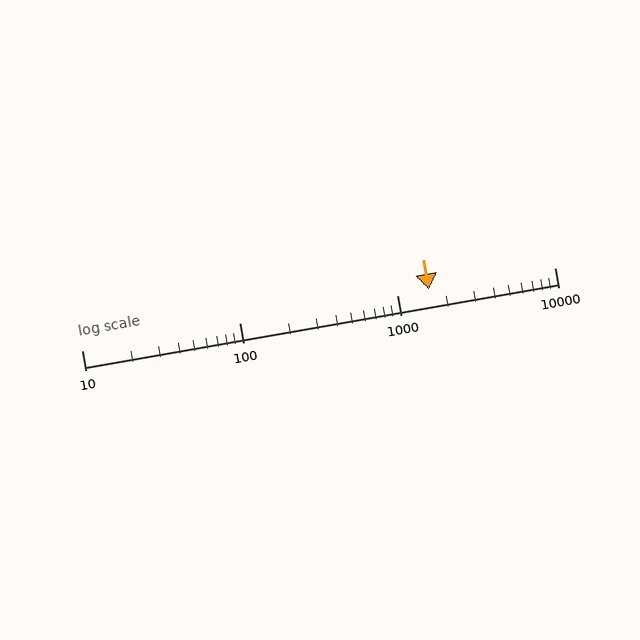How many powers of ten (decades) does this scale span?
The scale spans 3 decades, from 10 to 10000.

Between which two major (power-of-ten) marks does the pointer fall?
The pointer is between 1000 and 10000.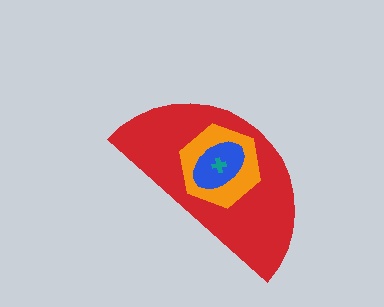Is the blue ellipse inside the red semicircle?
Yes.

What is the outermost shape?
The red semicircle.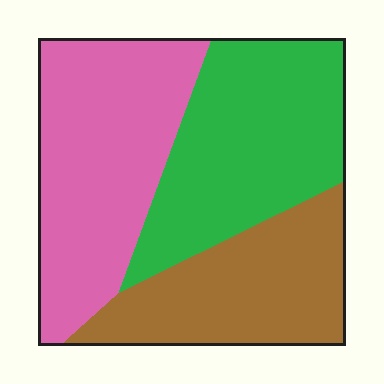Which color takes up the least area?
Brown, at roughly 30%.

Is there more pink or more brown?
Pink.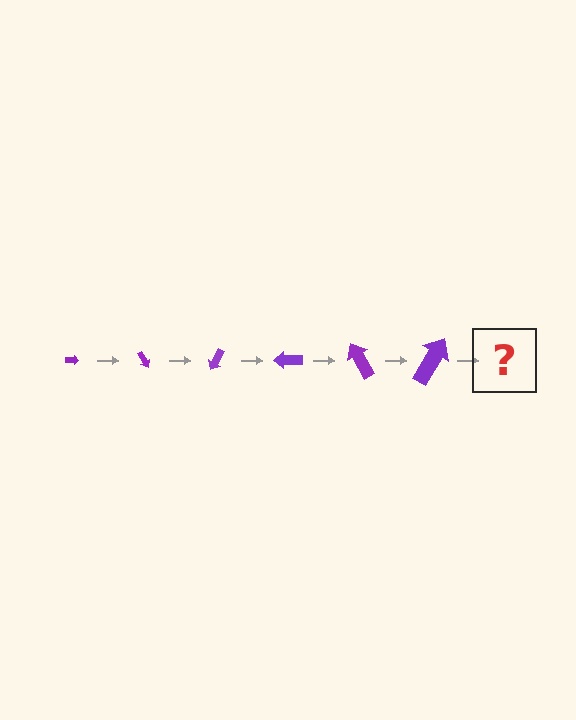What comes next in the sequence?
The next element should be an arrow, larger than the previous one and rotated 360 degrees from the start.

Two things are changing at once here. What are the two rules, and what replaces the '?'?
The two rules are that the arrow grows larger each step and it rotates 60 degrees each step. The '?' should be an arrow, larger than the previous one and rotated 360 degrees from the start.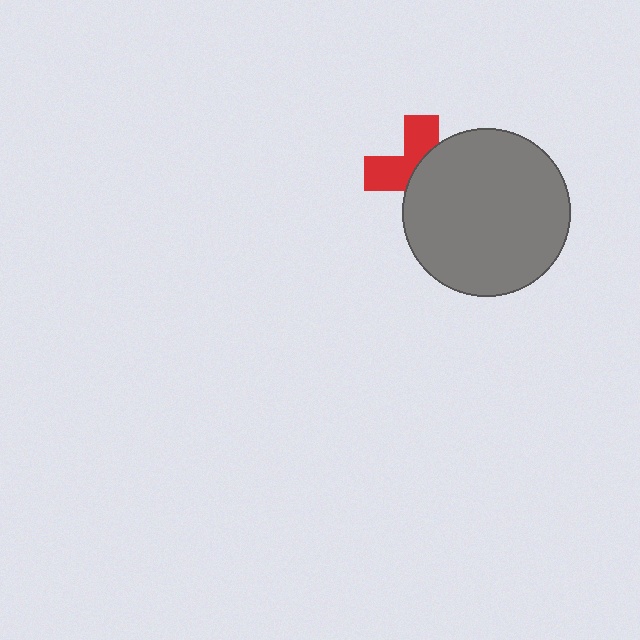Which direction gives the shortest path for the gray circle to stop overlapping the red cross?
Moving right gives the shortest separation.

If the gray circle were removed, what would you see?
You would see the complete red cross.